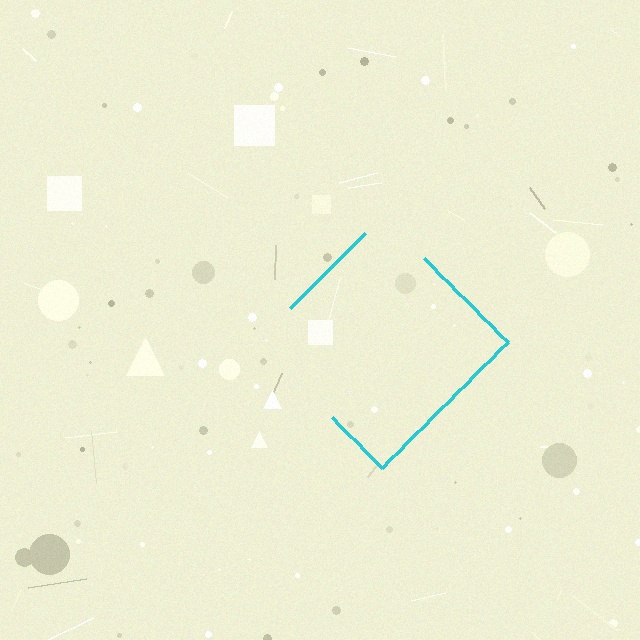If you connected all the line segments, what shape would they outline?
They would outline a diamond.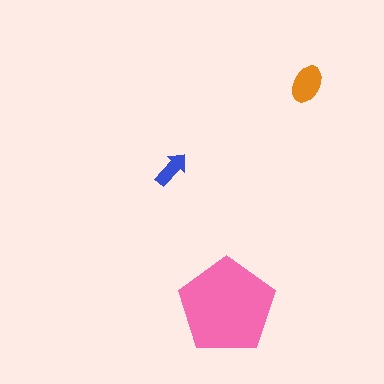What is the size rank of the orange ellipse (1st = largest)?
2nd.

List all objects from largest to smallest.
The pink pentagon, the orange ellipse, the blue arrow.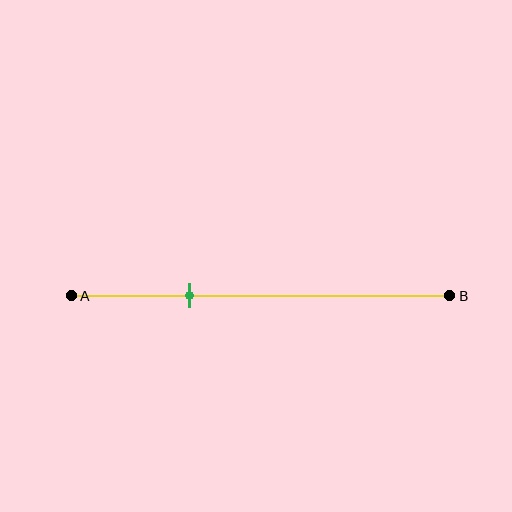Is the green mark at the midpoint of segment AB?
No, the mark is at about 30% from A, not at the 50% midpoint.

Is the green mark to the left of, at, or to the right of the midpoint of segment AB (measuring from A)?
The green mark is to the left of the midpoint of segment AB.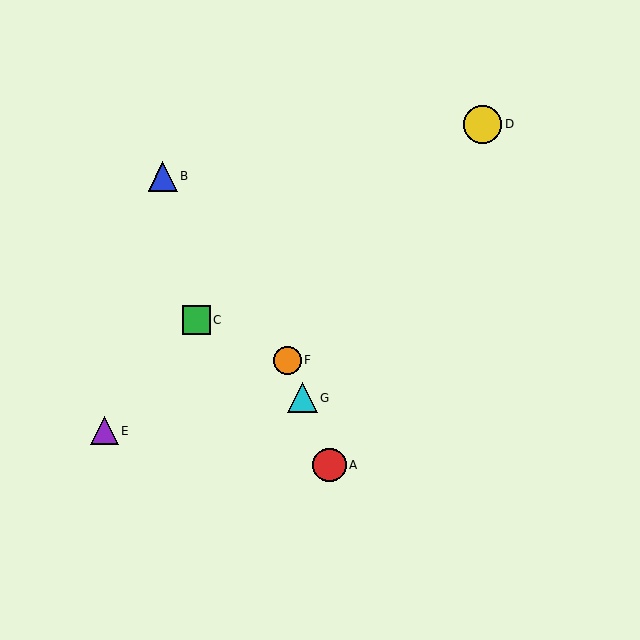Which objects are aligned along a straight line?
Objects A, F, G are aligned along a straight line.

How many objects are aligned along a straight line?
3 objects (A, F, G) are aligned along a straight line.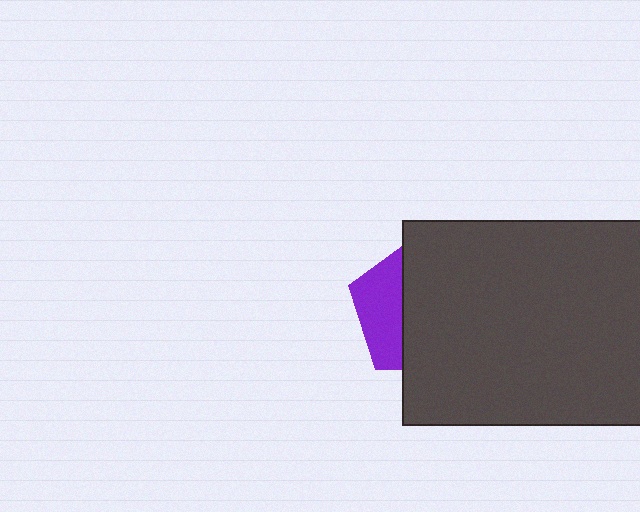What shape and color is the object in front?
The object in front is a dark gray rectangle.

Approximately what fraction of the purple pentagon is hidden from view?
Roughly 67% of the purple pentagon is hidden behind the dark gray rectangle.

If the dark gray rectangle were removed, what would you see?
You would see the complete purple pentagon.